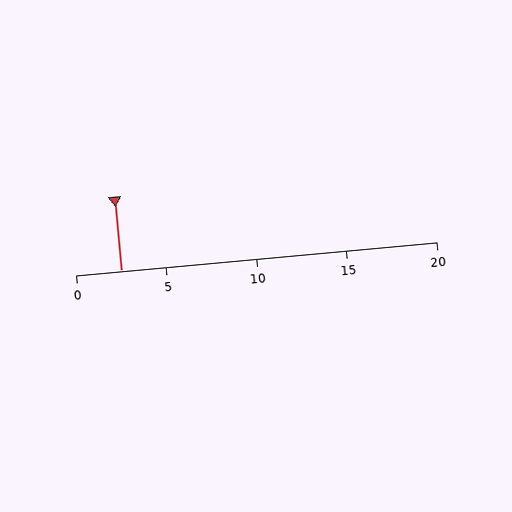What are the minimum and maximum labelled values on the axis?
The axis runs from 0 to 20.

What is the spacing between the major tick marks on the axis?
The major ticks are spaced 5 apart.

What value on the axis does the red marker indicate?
The marker indicates approximately 2.5.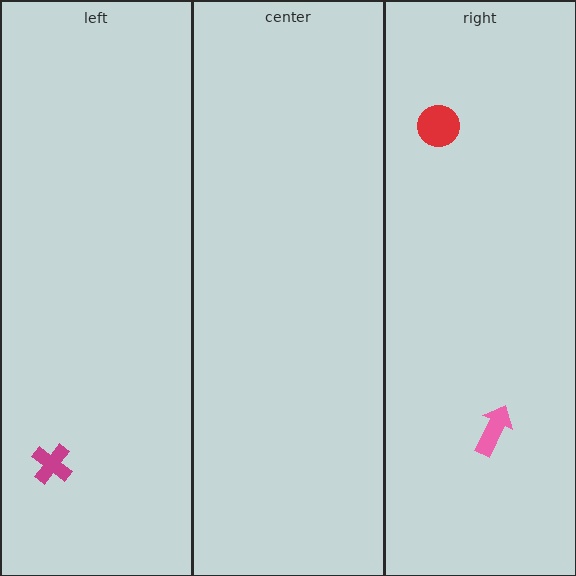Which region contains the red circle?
The right region.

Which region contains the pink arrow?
The right region.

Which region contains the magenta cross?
The left region.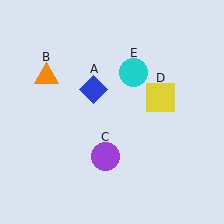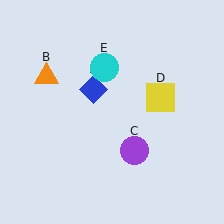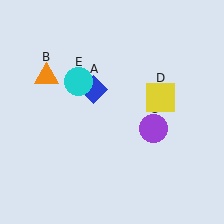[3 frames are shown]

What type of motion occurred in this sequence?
The purple circle (object C), cyan circle (object E) rotated counterclockwise around the center of the scene.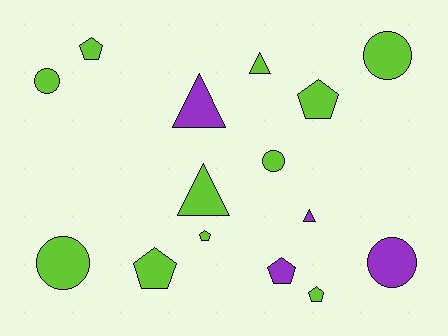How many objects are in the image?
There are 15 objects.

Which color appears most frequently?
Lime, with 11 objects.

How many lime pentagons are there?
There are 5 lime pentagons.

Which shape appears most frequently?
Pentagon, with 6 objects.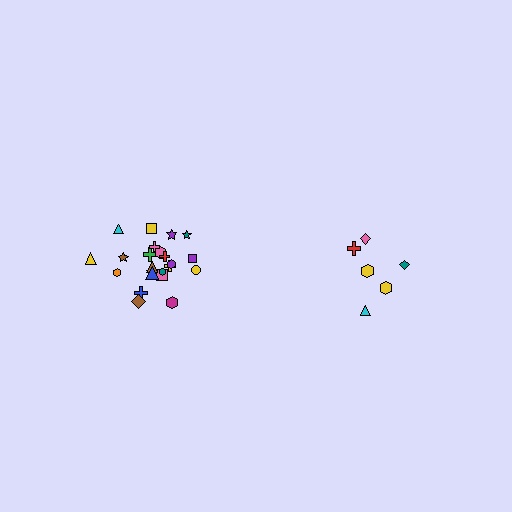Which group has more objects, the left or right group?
The left group.